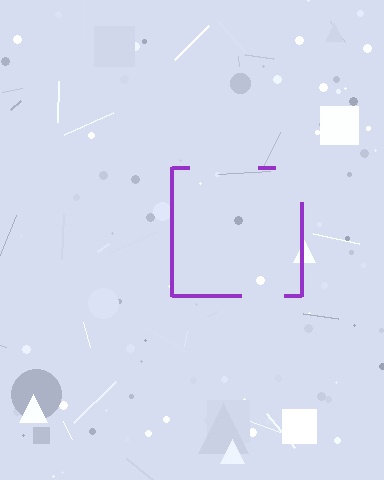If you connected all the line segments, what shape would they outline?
They would outline a square.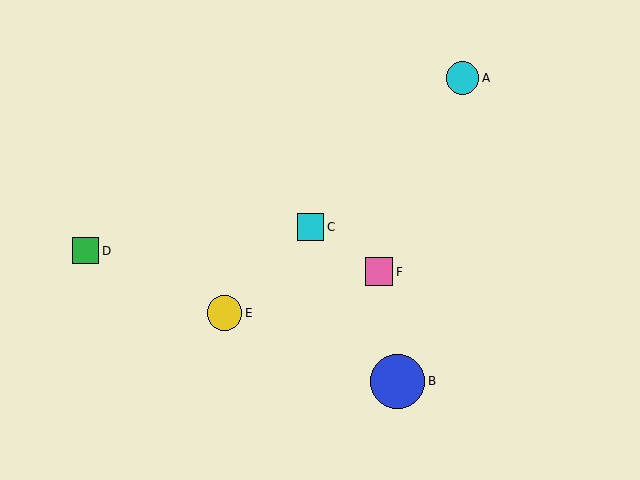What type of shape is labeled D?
Shape D is a green square.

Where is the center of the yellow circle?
The center of the yellow circle is at (225, 313).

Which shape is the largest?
The blue circle (labeled B) is the largest.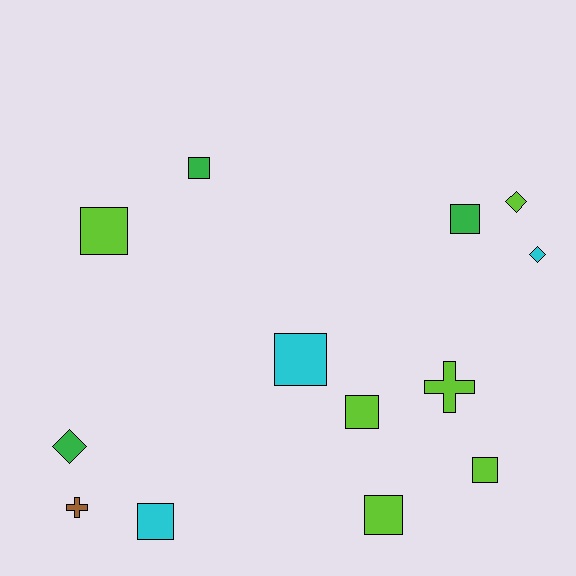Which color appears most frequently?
Lime, with 6 objects.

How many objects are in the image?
There are 13 objects.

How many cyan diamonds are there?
There is 1 cyan diamond.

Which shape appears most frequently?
Square, with 8 objects.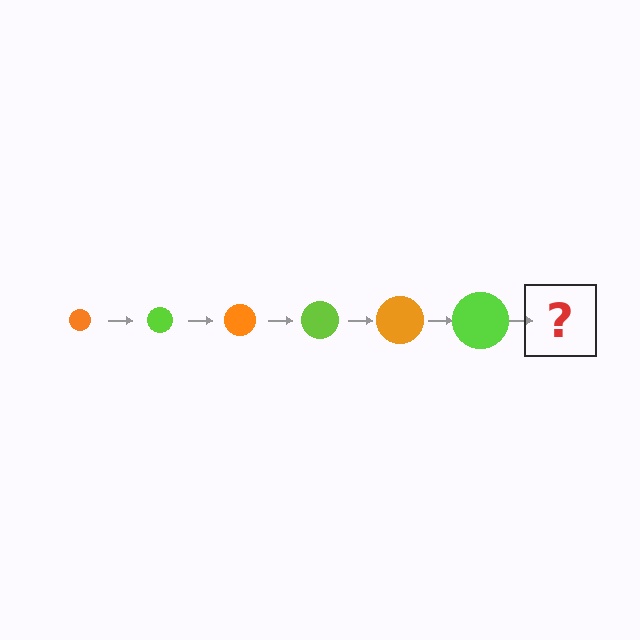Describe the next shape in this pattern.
It should be an orange circle, larger than the previous one.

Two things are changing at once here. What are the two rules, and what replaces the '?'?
The two rules are that the circle grows larger each step and the color cycles through orange and lime. The '?' should be an orange circle, larger than the previous one.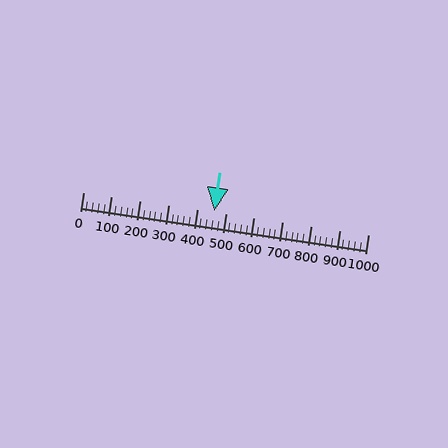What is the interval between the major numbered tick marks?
The major tick marks are spaced 100 units apart.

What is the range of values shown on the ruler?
The ruler shows values from 0 to 1000.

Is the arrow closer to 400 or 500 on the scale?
The arrow is closer to 500.